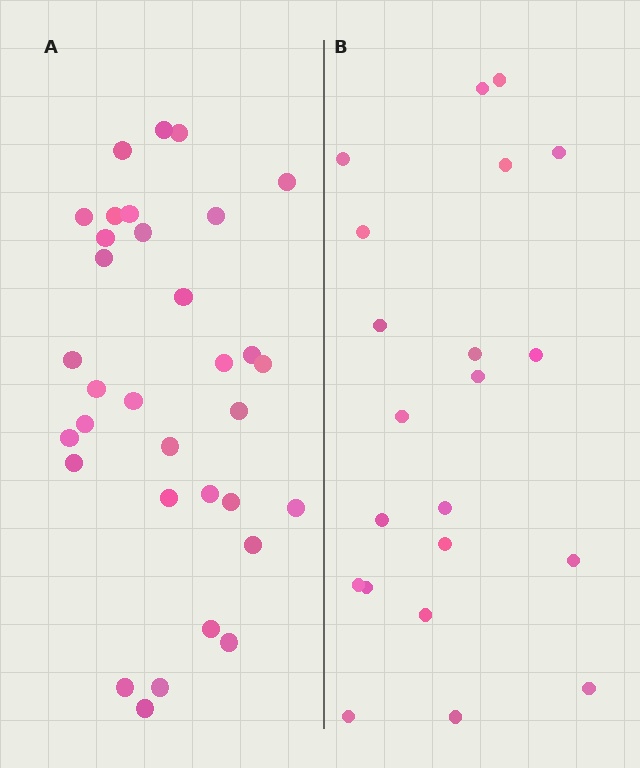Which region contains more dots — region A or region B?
Region A (the left region) has more dots.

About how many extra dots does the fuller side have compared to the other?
Region A has roughly 12 or so more dots than region B.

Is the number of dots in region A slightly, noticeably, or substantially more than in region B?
Region A has substantially more. The ratio is roughly 1.6 to 1.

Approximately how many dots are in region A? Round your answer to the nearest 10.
About 30 dots. (The exact count is 33, which rounds to 30.)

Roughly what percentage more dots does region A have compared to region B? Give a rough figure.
About 55% more.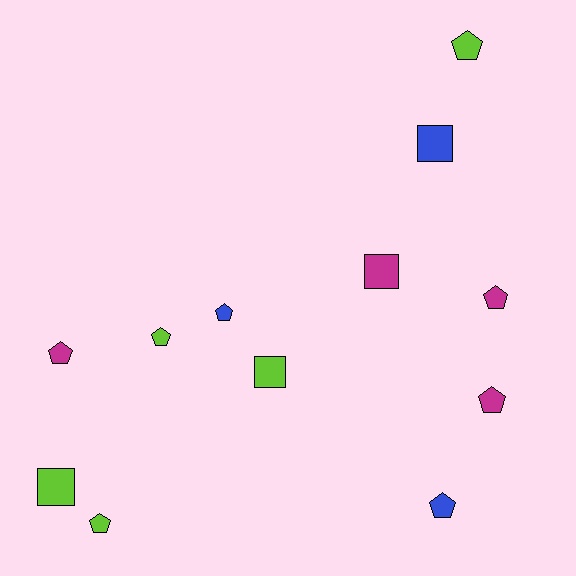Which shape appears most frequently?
Pentagon, with 8 objects.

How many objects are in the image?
There are 12 objects.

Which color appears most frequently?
Lime, with 5 objects.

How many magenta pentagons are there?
There are 3 magenta pentagons.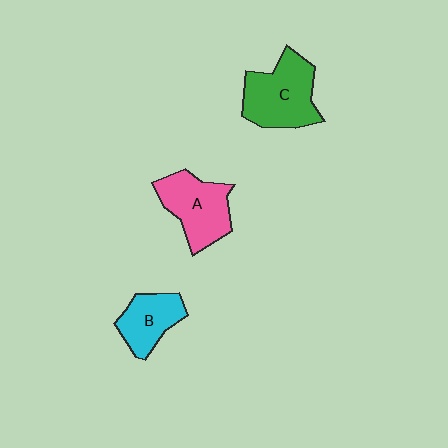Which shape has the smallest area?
Shape B (cyan).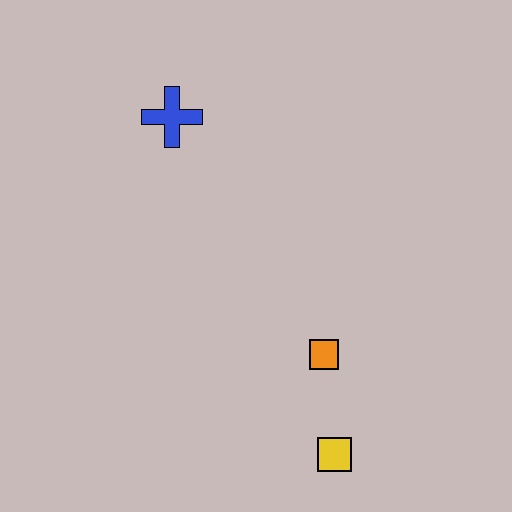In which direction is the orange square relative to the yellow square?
The orange square is above the yellow square.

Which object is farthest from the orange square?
The blue cross is farthest from the orange square.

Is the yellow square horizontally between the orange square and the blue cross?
No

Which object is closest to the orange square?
The yellow square is closest to the orange square.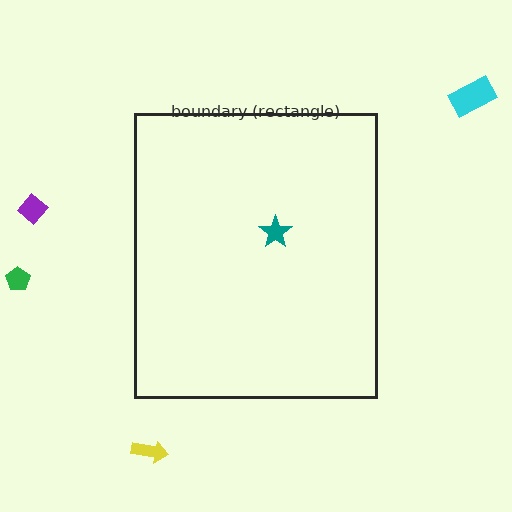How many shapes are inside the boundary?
1 inside, 4 outside.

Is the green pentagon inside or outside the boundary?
Outside.